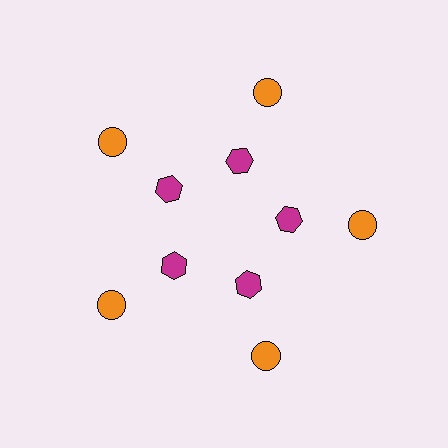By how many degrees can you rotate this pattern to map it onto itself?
The pattern maps onto itself every 72 degrees of rotation.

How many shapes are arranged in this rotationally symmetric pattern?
There are 10 shapes, arranged in 5 groups of 2.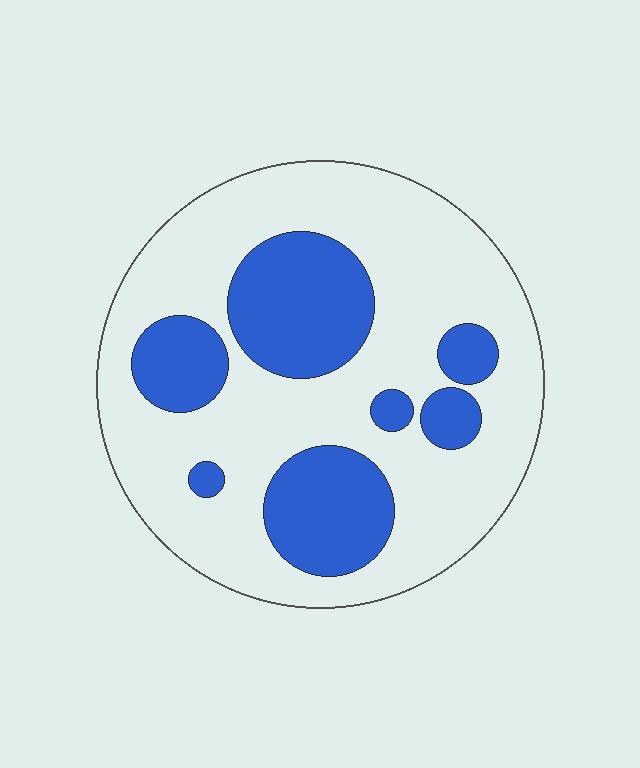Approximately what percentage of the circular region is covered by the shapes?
Approximately 30%.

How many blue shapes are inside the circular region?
7.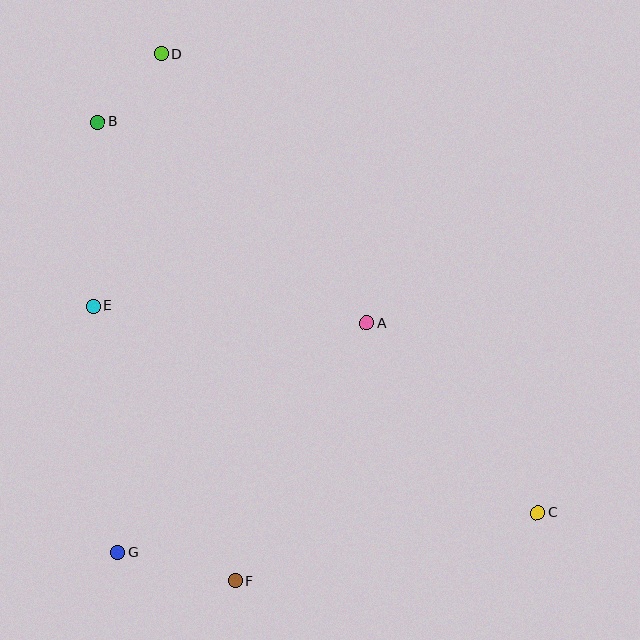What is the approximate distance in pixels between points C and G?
The distance between C and G is approximately 422 pixels.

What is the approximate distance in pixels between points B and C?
The distance between B and C is approximately 589 pixels.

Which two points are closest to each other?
Points B and D are closest to each other.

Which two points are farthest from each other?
Points C and D are farthest from each other.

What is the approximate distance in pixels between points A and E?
The distance between A and E is approximately 274 pixels.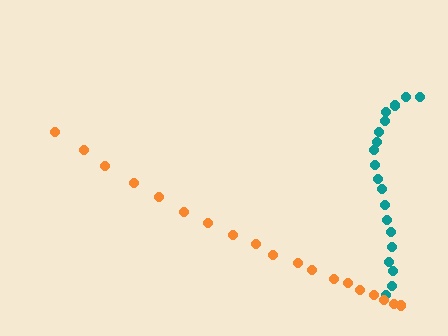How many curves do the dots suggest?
There are 2 distinct paths.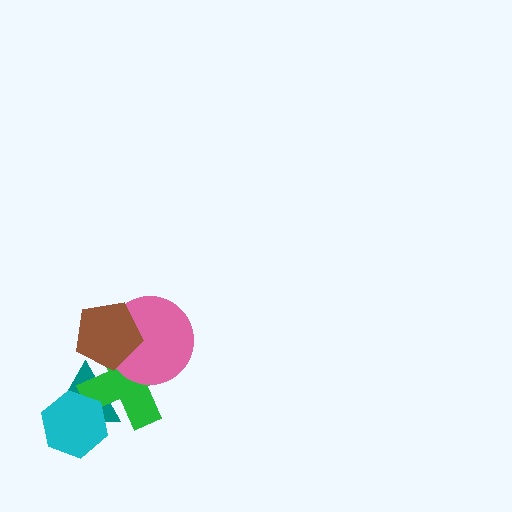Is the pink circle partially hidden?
Yes, it is partially covered by another shape.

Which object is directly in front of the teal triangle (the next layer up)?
The green cross is directly in front of the teal triangle.